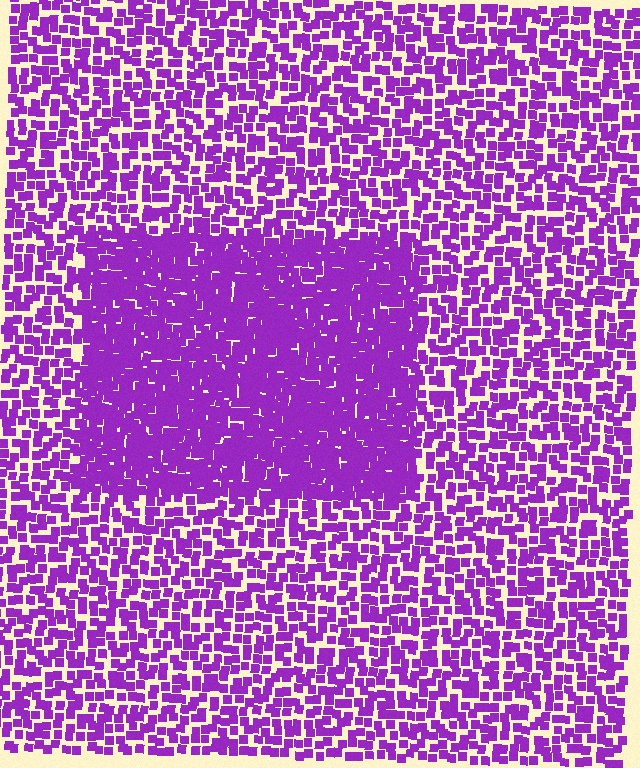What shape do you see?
I see a rectangle.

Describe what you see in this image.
The image contains small purple elements arranged at two different densities. A rectangle-shaped region is visible where the elements are more densely packed than the surrounding area.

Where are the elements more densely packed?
The elements are more densely packed inside the rectangle boundary.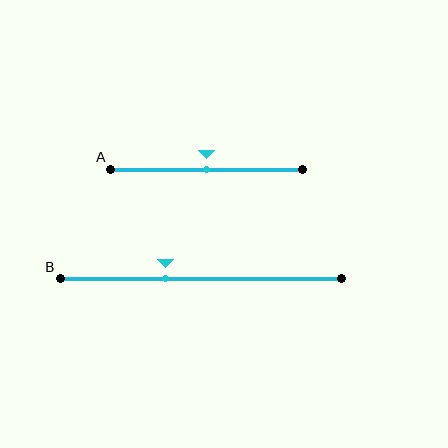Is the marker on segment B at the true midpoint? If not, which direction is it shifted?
No, the marker on segment B is shifted to the left by about 13% of the segment length.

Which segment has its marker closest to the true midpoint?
Segment A has its marker closest to the true midpoint.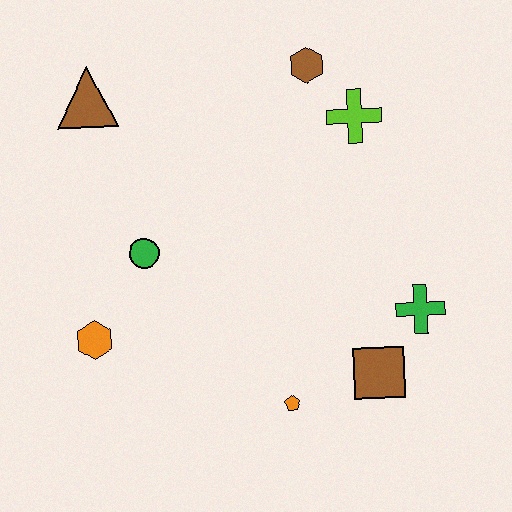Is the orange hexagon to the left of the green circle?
Yes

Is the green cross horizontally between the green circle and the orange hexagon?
No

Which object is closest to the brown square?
The green cross is closest to the brown square.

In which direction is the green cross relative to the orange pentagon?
The green cross is to the right of the orange pentagon.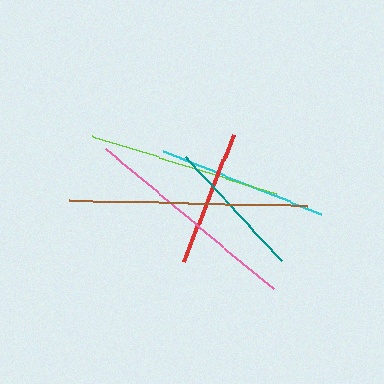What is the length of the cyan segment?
The cyan segment is approximately 170 pixels long.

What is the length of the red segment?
The red segment is approximately 137 pixels long.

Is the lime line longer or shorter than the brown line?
The brown line is longer than the lime line.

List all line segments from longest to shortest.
From longest to shortest: brown, pink, lime, cyan, teal, red.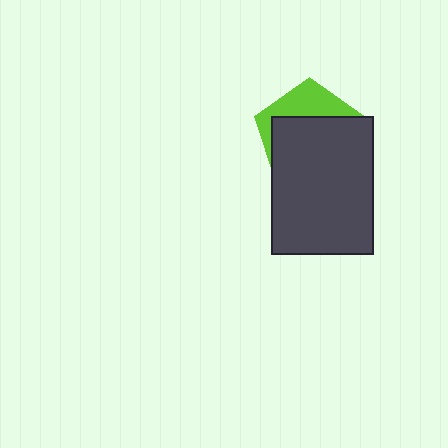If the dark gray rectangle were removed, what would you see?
You would see the complete lime pentagon.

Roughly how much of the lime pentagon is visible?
A small part of it is visible (roughly 32%).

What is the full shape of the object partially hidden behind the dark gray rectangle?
The partially hidden object is a lime pentagon.